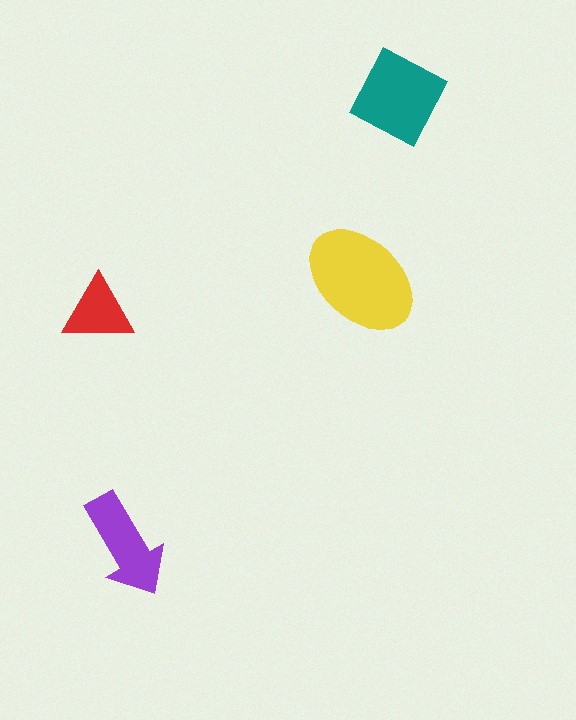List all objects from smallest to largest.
The red triangle, the purple arrow, the teal square, the yellow ellipse.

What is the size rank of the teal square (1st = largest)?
2nd.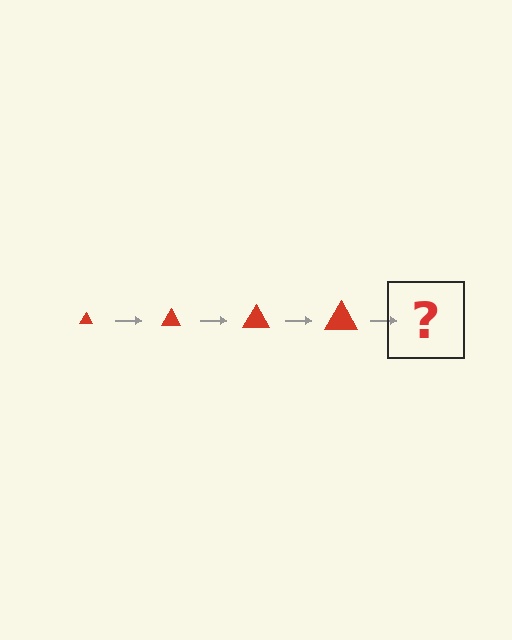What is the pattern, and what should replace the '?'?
The pattern is that the triangle gets progressively larger each step. The '?' should be a red triangle, larger than the previous one.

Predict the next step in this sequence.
The next step is a red triangle, larger than the previous one.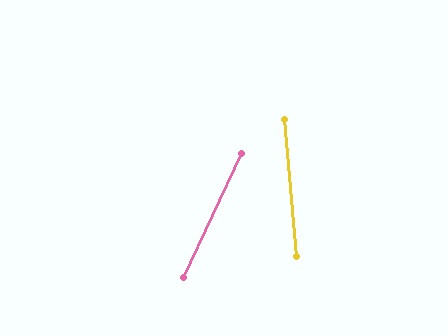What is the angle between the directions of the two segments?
Approximately 30 degrees.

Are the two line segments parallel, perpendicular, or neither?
Neither parallel nor perpendicular — they differ by about 30°.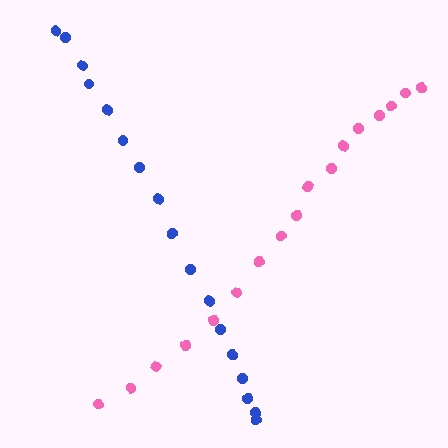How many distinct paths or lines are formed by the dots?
There are 2 distinct paths.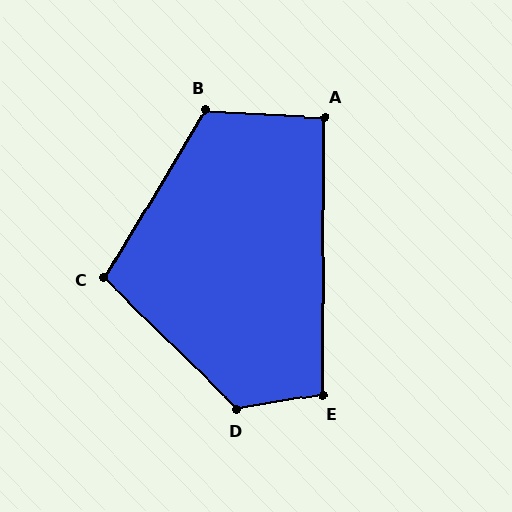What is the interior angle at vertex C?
Approximately 103 degrees (obtuse).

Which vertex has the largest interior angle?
D, at approximately 126 degrees.